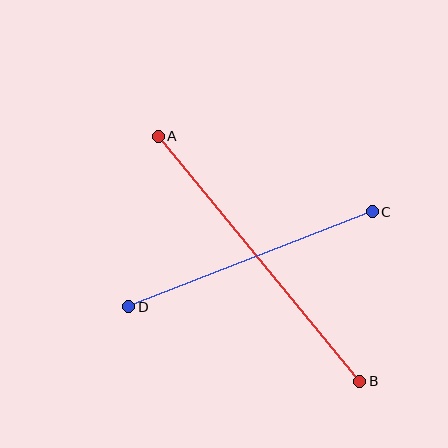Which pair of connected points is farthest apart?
Points A and B are farthest apart.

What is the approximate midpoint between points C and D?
The midpoint is at approximately (250, 259) pixels.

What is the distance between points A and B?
The distance is approximately 317 pixels.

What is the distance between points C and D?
The distance is approximately 261 pixels.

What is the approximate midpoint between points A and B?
The midpoint is at approximately (259, 259) pixels.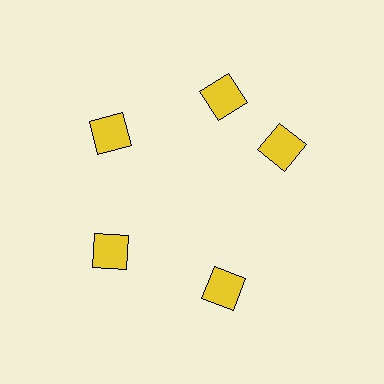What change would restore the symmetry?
The symmetry would be restored by rotating it back into even spacing with its neighbors so that all 5 diamonds sit at equal angles and equal distance from the center.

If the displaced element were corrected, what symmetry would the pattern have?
It would have 5-fold rotational symmetry — the pattern would map onto itself every 72 degrees.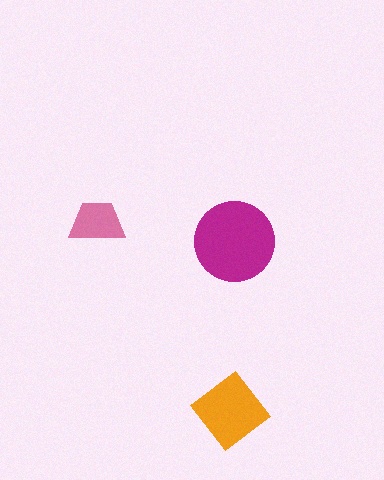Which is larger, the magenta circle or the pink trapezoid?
The magenta circle.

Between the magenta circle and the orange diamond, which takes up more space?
The magenta circle.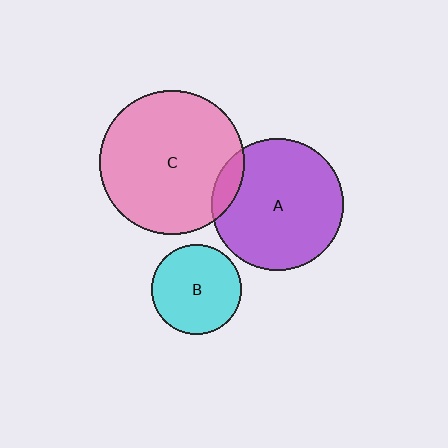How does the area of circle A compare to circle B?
Approximately 2.1 times.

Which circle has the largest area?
Circle C (pink).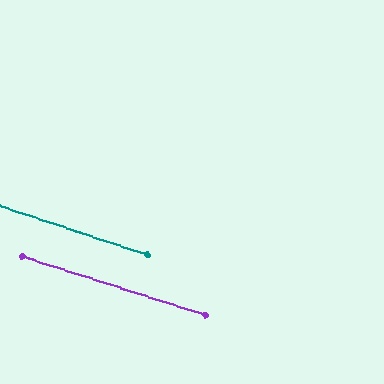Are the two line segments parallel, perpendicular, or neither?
Parallel — their directions differ by only 0.6°.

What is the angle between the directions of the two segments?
Approximately 1 degree.